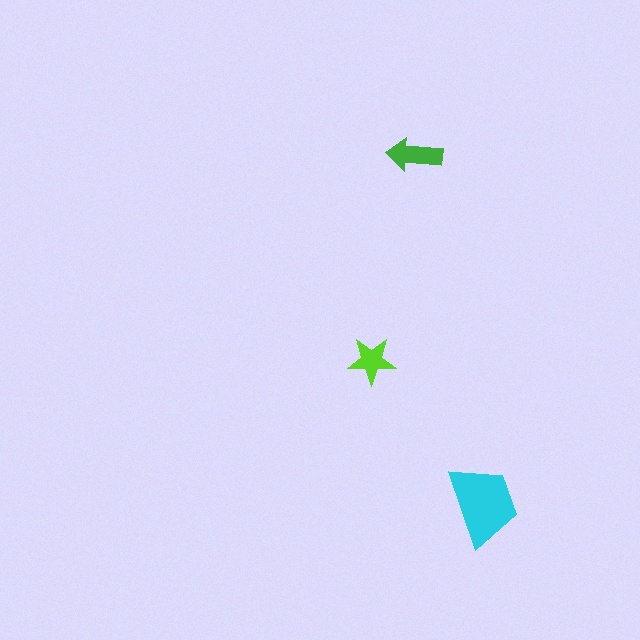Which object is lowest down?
The cyan trapezoid is bottommost.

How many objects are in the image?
There are 3 objects in the image.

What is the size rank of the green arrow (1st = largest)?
2nd.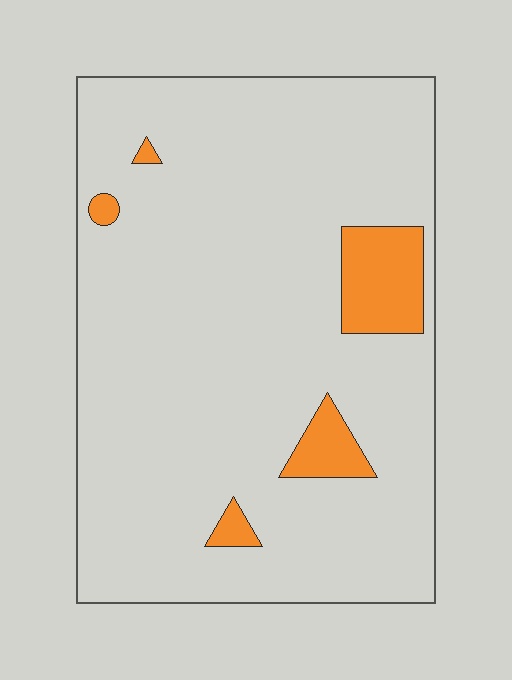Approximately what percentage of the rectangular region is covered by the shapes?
Approximately 10%.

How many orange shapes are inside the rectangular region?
5.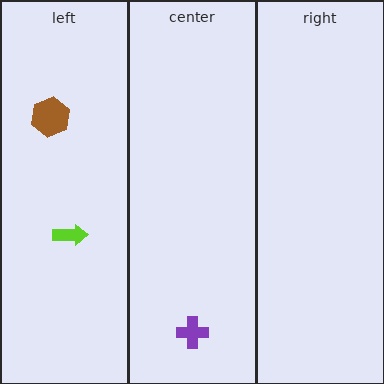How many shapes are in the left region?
2.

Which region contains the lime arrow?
The left region.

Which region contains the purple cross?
The center region.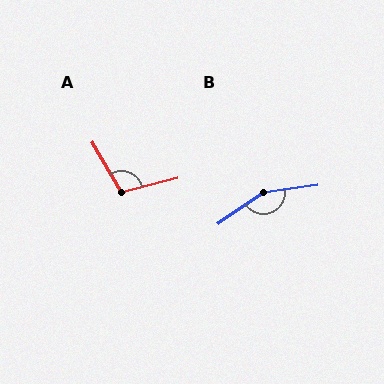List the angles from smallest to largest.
A (106°), B (153°).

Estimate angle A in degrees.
Approximately 106 degrees.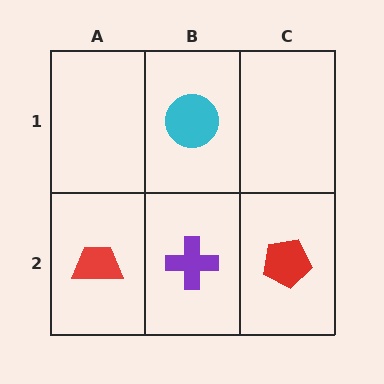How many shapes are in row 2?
3 shapes.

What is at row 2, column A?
A red trapezoid.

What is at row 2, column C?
A red pentagon.